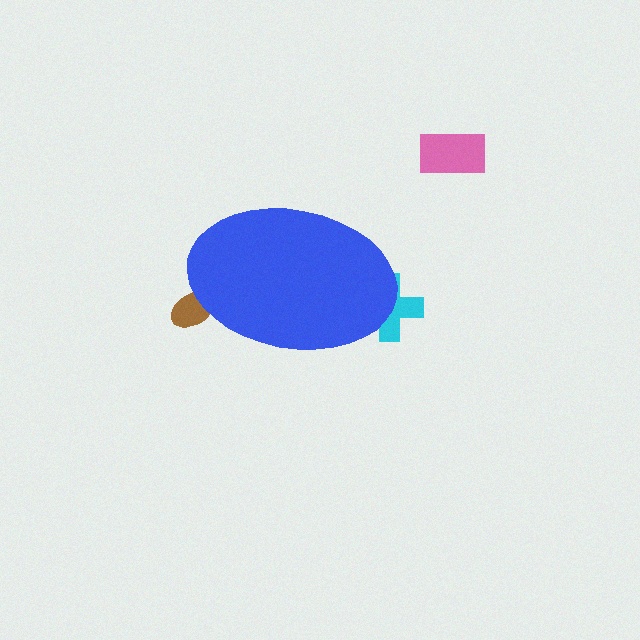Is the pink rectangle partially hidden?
No, the pink rectangle is fully visible.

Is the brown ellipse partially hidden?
Yes, the brown ellipse is partially hidden behind the blue ellipse.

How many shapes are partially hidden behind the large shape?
2 shapes are partially hidden.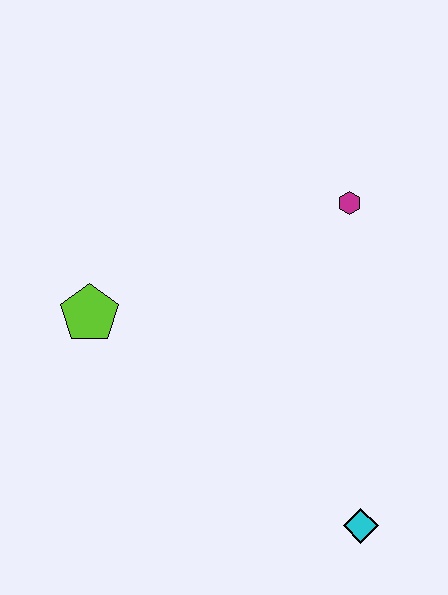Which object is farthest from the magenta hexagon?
The cyan diamond is farthest from the magenta hexagon.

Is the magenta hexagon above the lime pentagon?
Yes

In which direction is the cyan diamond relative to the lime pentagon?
The cyan diamond is to the right of the lime pentagon.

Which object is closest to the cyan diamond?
The magenta hexagon is closest to the cyan diamond.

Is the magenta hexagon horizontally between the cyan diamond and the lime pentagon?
Yes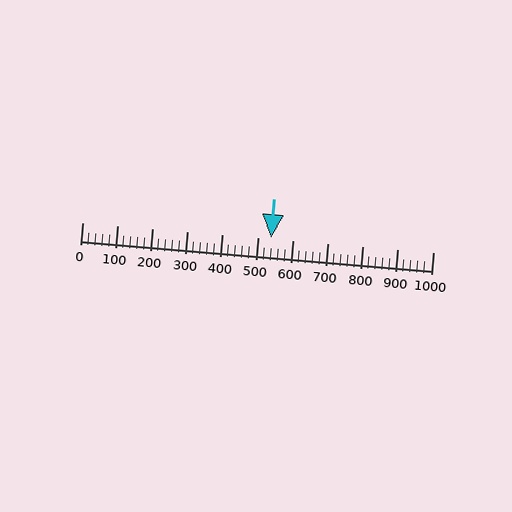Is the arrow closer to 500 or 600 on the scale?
The arrow is closer to 500.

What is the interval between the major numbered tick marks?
The major tick marks are spaced 100 units apart.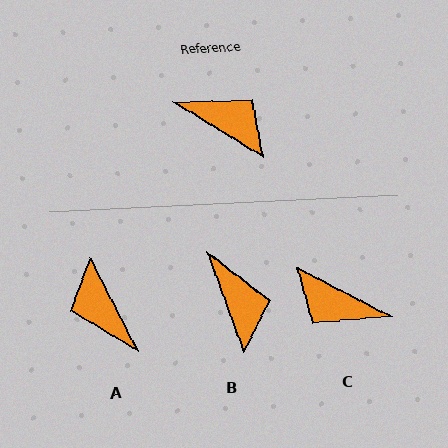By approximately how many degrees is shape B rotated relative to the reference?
Approximately 38 degrees clockwise.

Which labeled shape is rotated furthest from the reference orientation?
C, about 176 degrees away.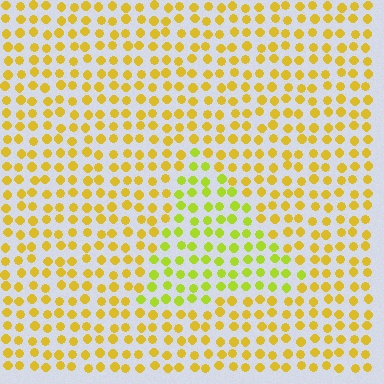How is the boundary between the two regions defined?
The boundary is defined purely by a slight shift in hue (about 29 degrees). Spacing, size, and orientation are identical on both sides.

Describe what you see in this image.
The image is filled with small yellow elements in a uniform arrangement. A triangle-shaped region is visible where the elements are tinted to a slightly different hue, forming a subtle color boundary.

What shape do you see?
I see a triangle.